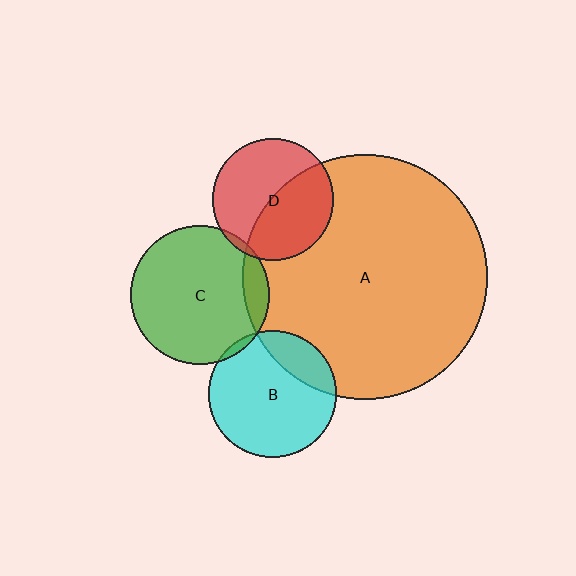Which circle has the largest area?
Circle A (orange).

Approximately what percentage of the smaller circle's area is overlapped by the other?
Approximately 45%.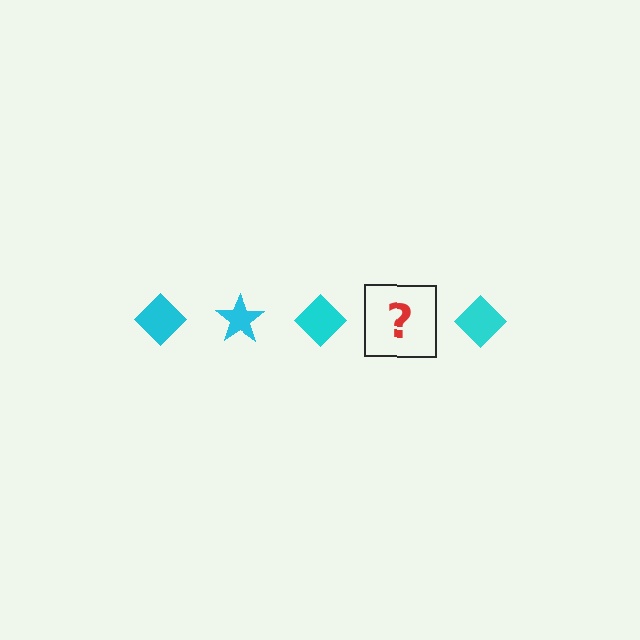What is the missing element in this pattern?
The missing element is a cyan star.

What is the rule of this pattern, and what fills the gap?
The rule is that the pattern cycles through diamond, star shapes in cyan. The gap should be filled with a cyan star.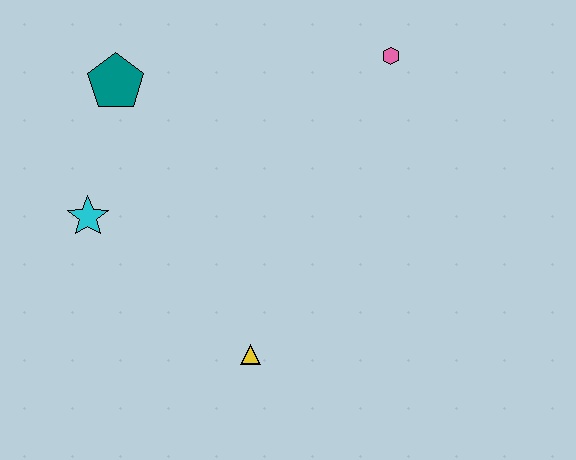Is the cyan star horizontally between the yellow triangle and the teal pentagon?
No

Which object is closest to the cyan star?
The teal pentagon is closest to the cyan star.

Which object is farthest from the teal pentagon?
The yellow triangle is farthest from the teal pentagon.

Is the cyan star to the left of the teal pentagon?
Yes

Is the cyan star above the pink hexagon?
No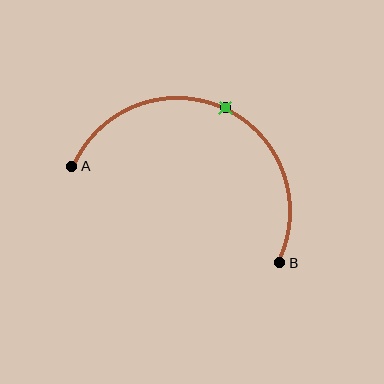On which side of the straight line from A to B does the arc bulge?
The arc bulges above the straight line connecting A and B.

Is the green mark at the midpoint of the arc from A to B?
Yes. The green mark lies on the arc at equal arc-length from both A and B — it is the arc midpoint.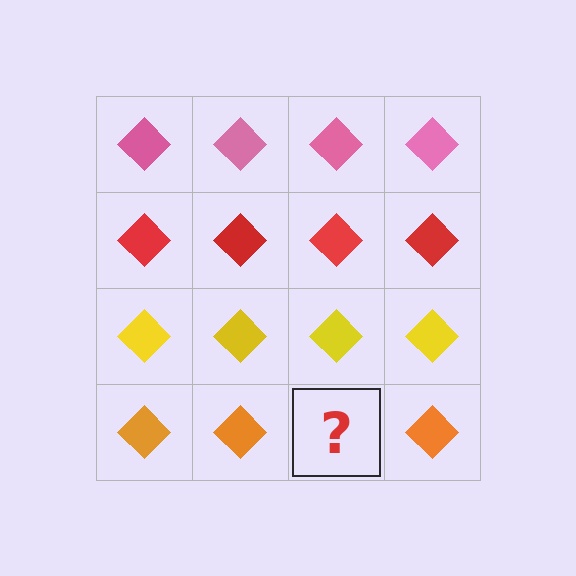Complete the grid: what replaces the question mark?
The question mark should be replaced with an orange diamond.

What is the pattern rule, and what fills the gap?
The rule is that each row has a consistent color. The gap should be filled with an orange diamond.